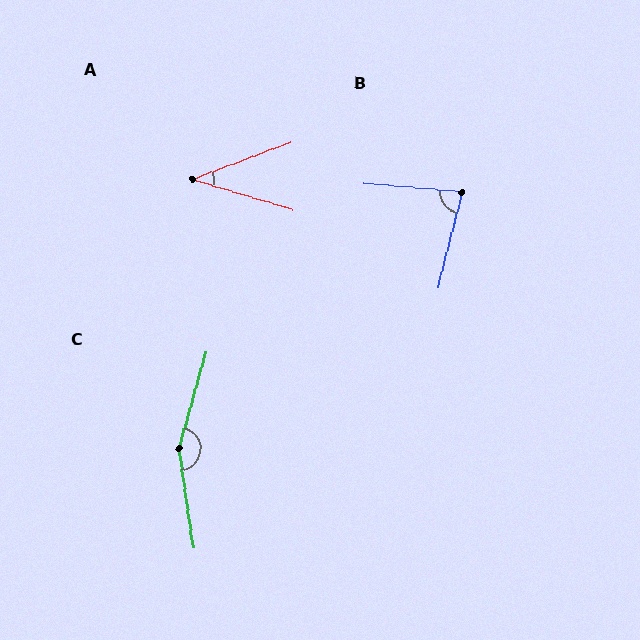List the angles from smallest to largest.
A (37°), B (81°), C (155°).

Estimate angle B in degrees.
Approximately 81 degrees.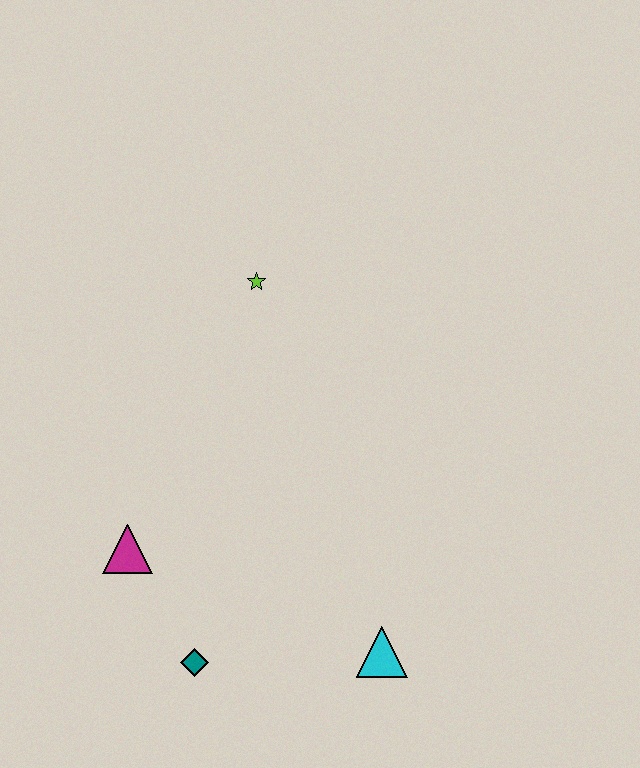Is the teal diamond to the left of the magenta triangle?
No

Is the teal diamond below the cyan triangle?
Yes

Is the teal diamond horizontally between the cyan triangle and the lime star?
No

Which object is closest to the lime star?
The magenta triangle is closest to the lime star.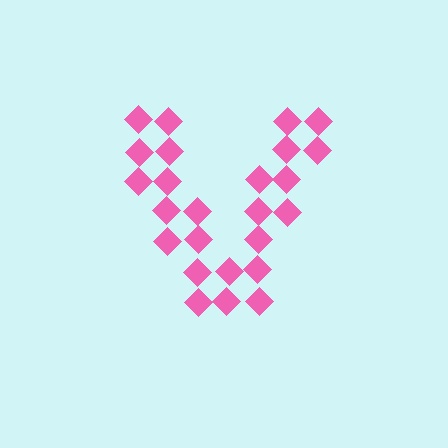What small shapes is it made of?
It is made of small diamonds.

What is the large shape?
The large shape is the letter V.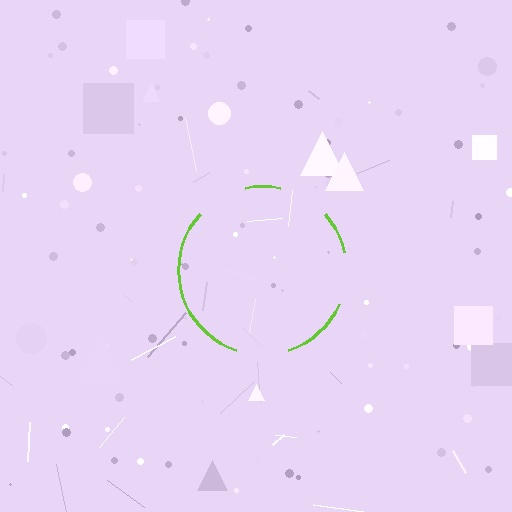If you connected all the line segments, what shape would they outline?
They would outline a circle.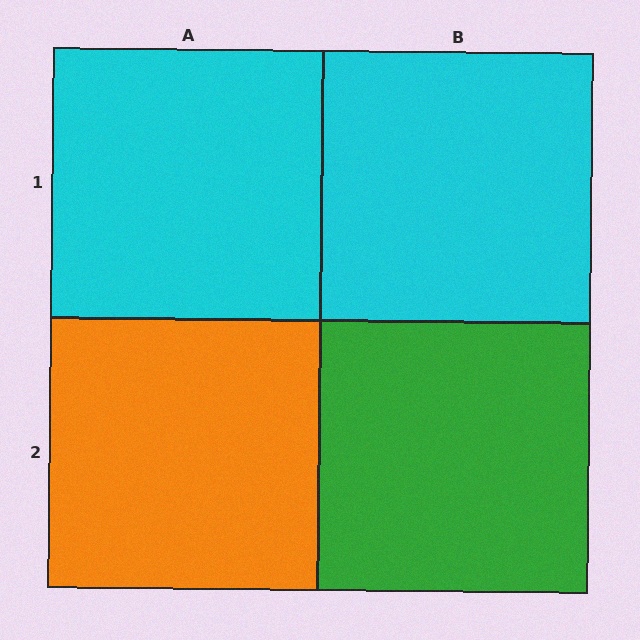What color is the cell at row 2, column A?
Orange.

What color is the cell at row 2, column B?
Green.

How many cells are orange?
1 cell is orange.